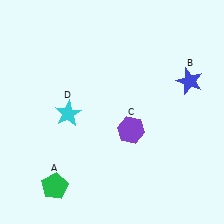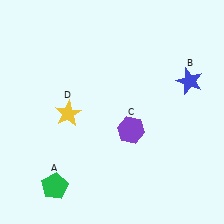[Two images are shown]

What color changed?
The star (D) changed from cyan in Image 1 to yellow in Image 2.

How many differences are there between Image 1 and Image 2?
There is 1 difference between the two images.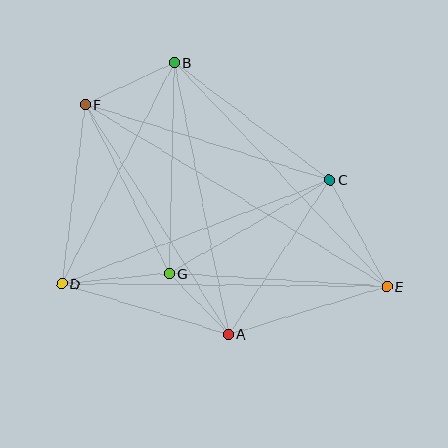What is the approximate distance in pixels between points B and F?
The distance between B and F is approximately 99 pixels.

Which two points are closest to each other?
Points A and G are closest to each other.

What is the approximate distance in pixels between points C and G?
The distance between C and G is approximately 186 pixels.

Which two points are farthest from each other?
Points E and F are farthest from each other.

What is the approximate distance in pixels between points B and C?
The distance between B and C is approximately 195 pixels.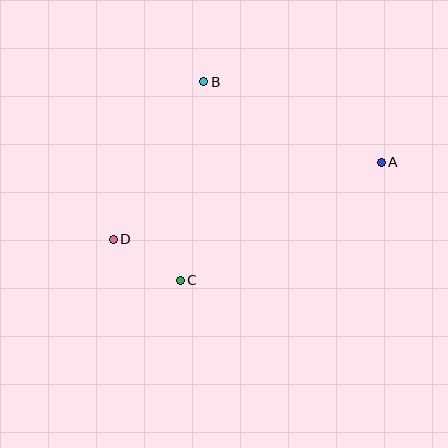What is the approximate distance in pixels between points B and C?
The distance between B and C is approximately 200 pixels.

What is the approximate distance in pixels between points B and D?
The distance between B and D is approximately 182 pixels.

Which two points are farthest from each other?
Points A and D are farthest from each other.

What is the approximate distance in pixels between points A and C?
The distance between A and C is approximately 233 pixels.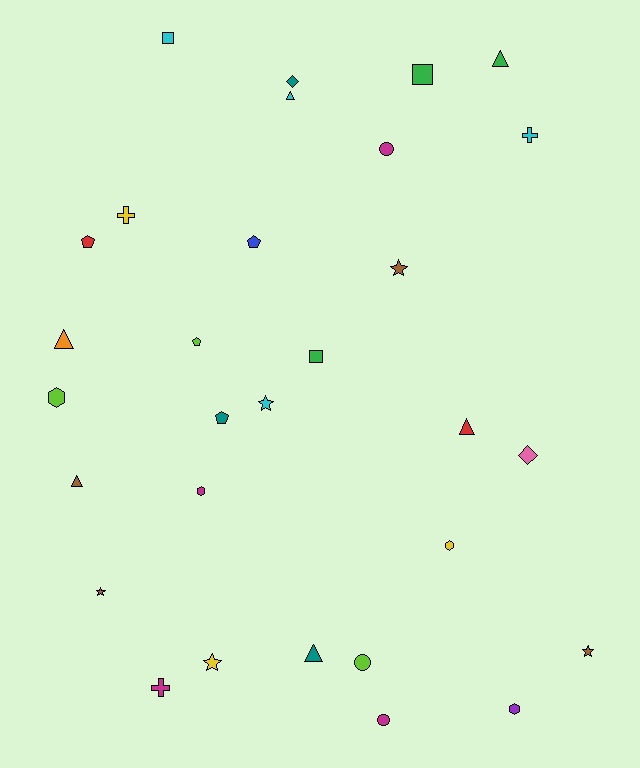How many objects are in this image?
There are 30 objects.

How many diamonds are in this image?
There are 2 diamonds.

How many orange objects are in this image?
There is 1 orange object.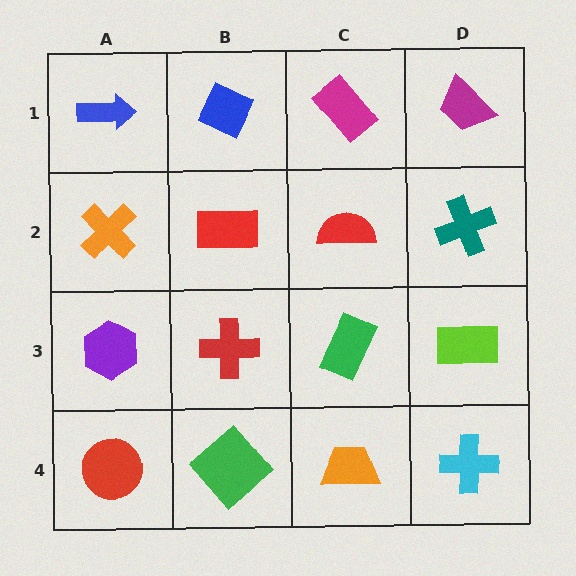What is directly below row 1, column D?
A teal cross.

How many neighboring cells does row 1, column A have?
2.